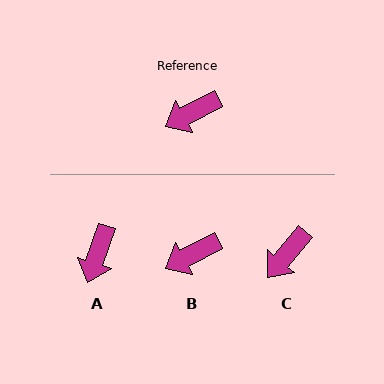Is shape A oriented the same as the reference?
No, it is off by about 44 degrees.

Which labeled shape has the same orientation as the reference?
B.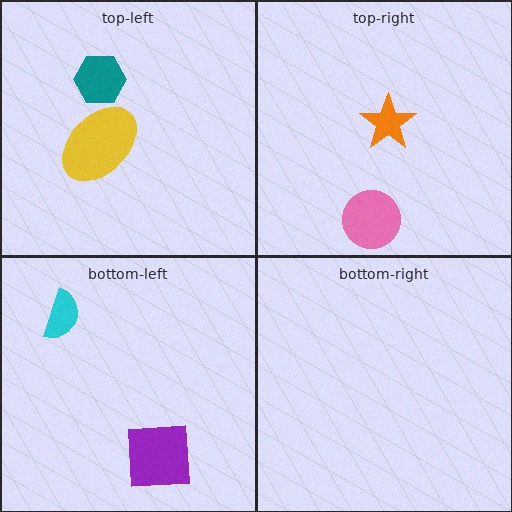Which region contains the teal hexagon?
The top-left region.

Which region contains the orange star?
The top-right region.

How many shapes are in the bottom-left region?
2.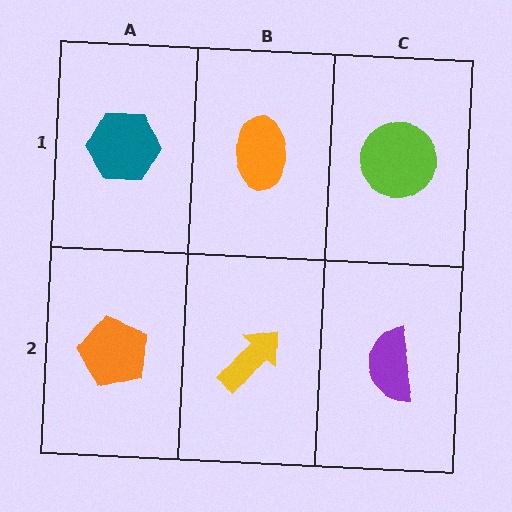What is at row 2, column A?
An orange pentagon.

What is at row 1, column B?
An orange ellipse.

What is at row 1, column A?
A teal hexagon.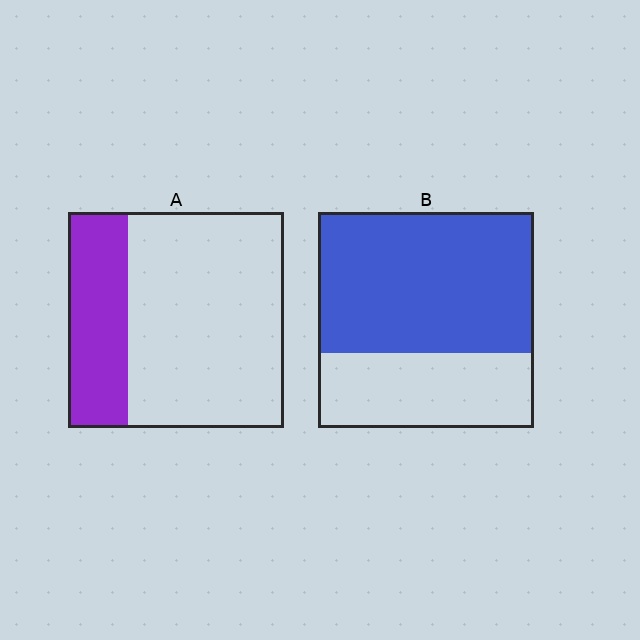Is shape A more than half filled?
No.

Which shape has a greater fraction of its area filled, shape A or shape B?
Shape B.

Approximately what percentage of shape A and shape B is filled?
A is approximately 30% and B is approximately 65%.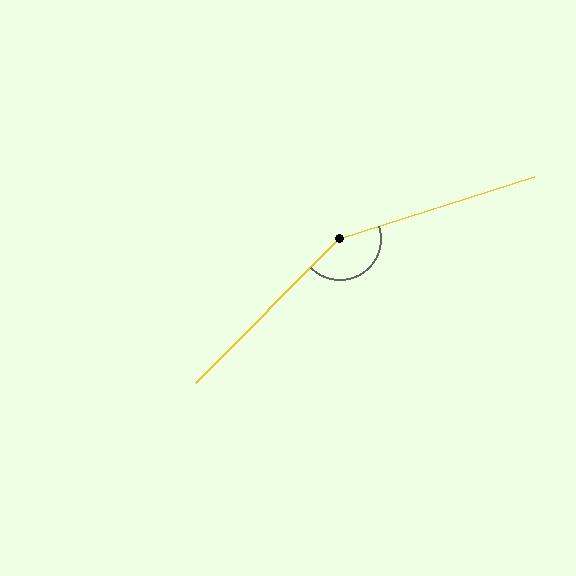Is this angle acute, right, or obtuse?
It is obtuse.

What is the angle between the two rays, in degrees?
Approximately 153 degrees.